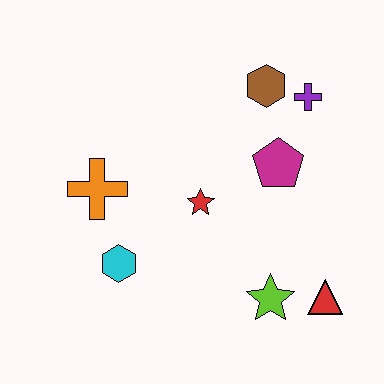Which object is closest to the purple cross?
The brown hexagon is closest to the purple cross.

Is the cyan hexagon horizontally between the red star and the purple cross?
No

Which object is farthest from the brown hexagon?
The cyan hexagon is farthest from the brown hexagon.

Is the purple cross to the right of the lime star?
Yes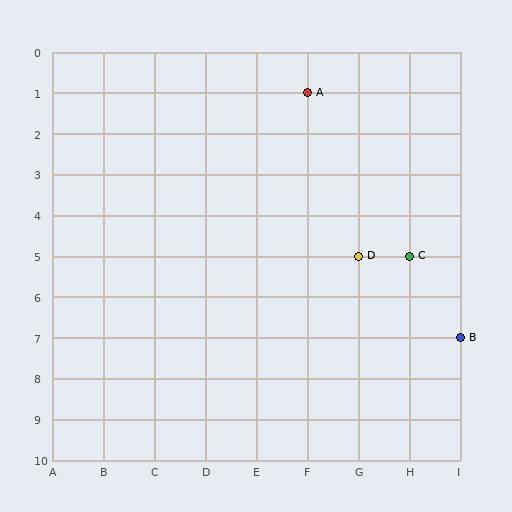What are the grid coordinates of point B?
Point B is at grid coordinates (I, 7).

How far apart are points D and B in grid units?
Points D and B are 2 columns and 2 rows apart (about 2.8 grid units diagonally).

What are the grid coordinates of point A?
Point A is at grid coordinates (F, 1).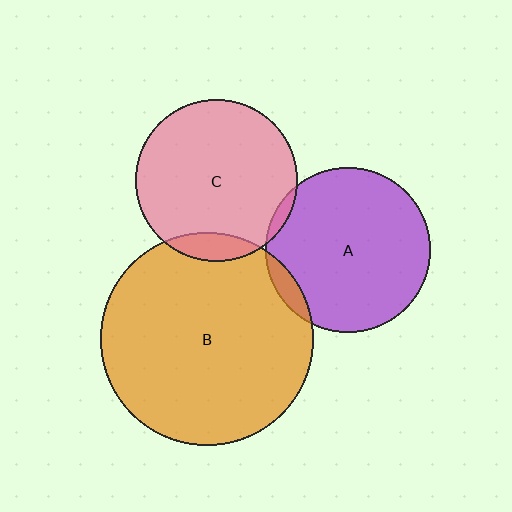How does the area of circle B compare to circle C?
Approximately 1.7 times.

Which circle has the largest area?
Circle B (orange).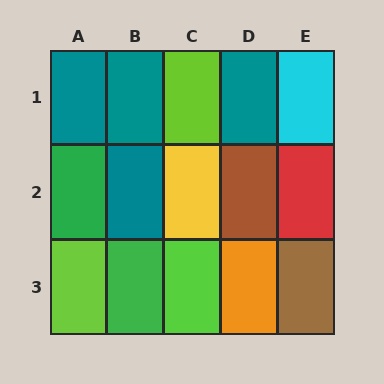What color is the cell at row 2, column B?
Teal.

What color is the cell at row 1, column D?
Teal.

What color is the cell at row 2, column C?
Yellow.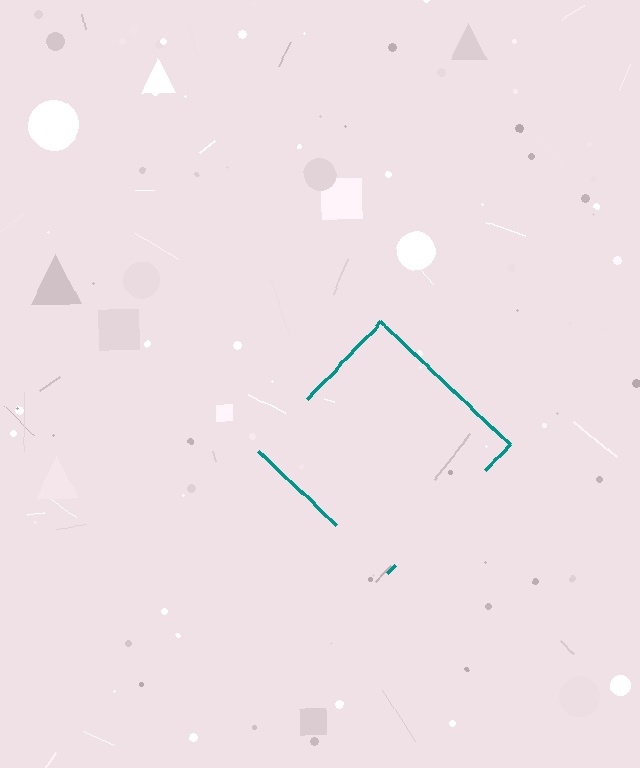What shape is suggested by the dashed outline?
The dashed outline suggests a diamond.